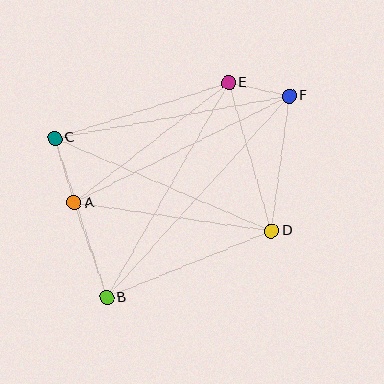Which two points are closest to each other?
Points E and F are closest to each other.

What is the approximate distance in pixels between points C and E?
The distance between C and E is approximately 183 pixels.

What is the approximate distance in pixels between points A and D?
The distance between A and D is approximately 199 pixels.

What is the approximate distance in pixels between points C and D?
The distance between C and D is approximately 236 pixels.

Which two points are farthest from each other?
Points B and F are farthest from each other.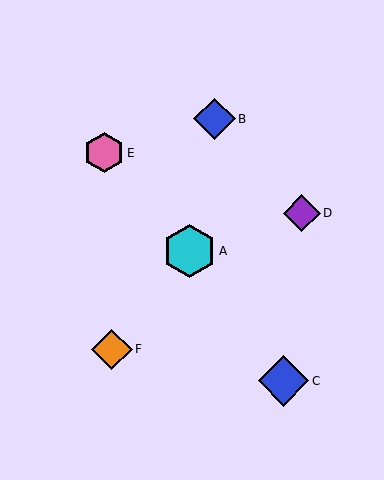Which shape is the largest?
The cyan hexagon (labeled A) is the largest.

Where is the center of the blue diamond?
The center of the blue diamond is at (283, 381).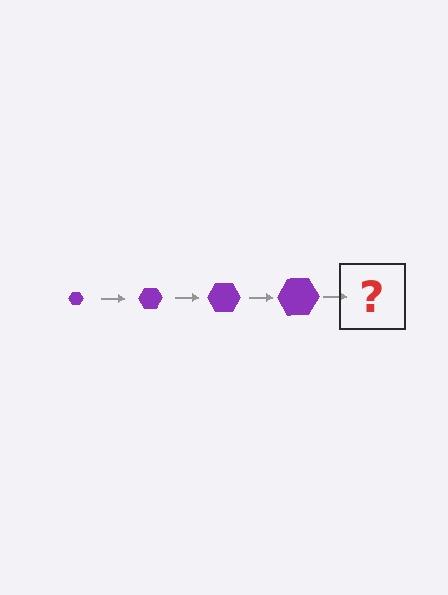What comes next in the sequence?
The next element should be a purple hexagon, larger than the previous one.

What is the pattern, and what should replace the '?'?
The pattern is that the hexagon gets progressively larger each step. The '?' should be a purple hexagon, larger than the previous one.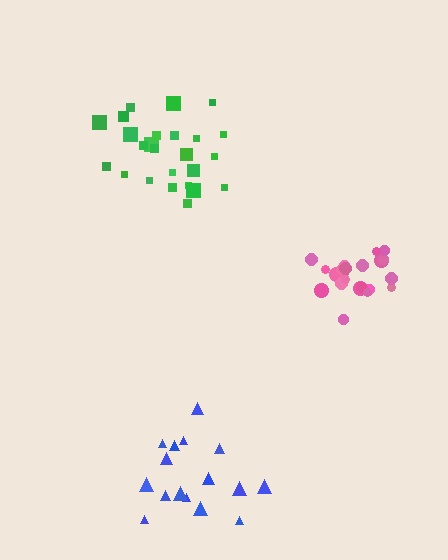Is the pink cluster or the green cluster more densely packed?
Pink.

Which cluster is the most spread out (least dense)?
Blue.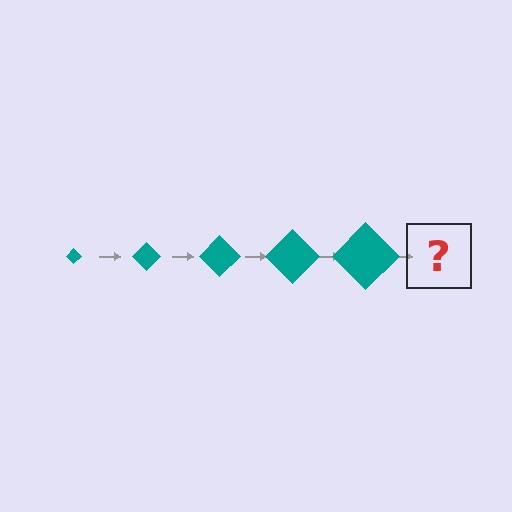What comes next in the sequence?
The next element should be a teal diamond, larger than the previous one.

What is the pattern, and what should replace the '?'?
The pattern is that the diamond gets progressively larger each step. The '?' should be a teal diamond, larger than the previous one.